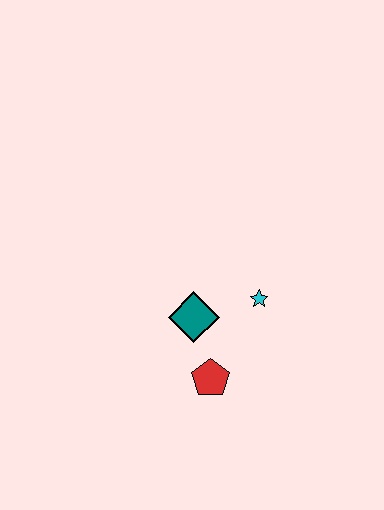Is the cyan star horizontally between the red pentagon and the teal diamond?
No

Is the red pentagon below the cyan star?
Yes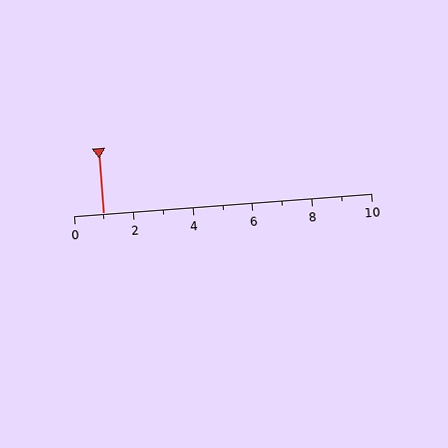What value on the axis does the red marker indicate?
The marker indicates approximately 1.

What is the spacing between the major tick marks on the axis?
The major ticks are spaced 2 apart.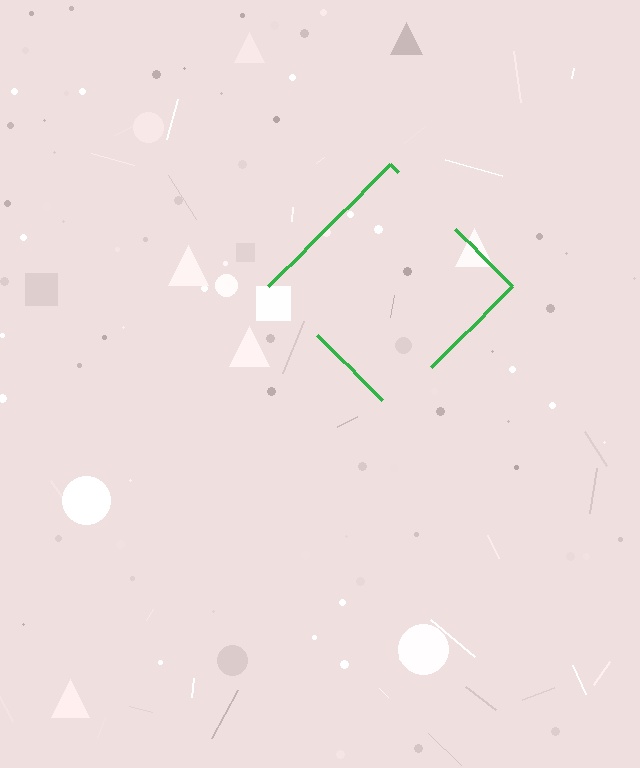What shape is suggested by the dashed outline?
The dashed outline suggests a diamond.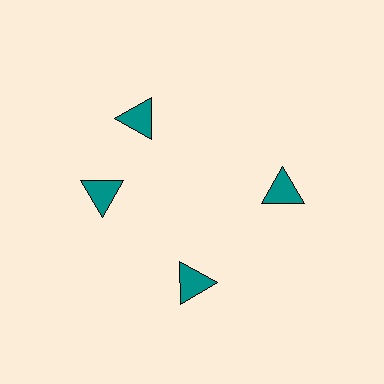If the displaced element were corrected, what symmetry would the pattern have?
It would have 4-fold rotational symmetry — the pattern would map onto itself every 90 degrees.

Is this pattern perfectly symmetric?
No. The 4 teal triangles are arranged in a ring, but one element near the 12 o'clock position is rotated out of alignment along the ring, breaking the 4-fold rotational symmetry.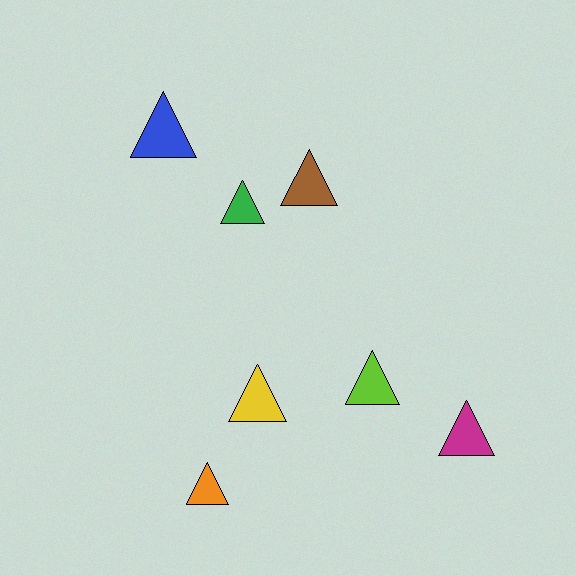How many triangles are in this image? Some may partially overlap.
There are 7 triangles.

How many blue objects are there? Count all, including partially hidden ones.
There is 1 blue object.